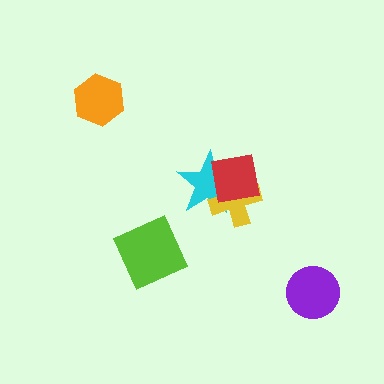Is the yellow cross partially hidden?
Yes, it is partially covered by another shape.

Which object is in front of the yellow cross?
The red square is in front of the yellow cross.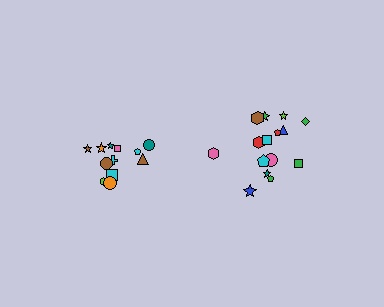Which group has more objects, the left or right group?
The right group.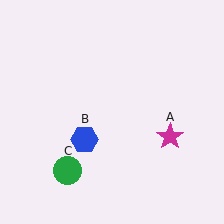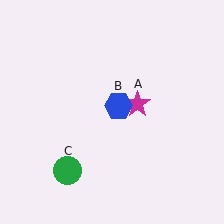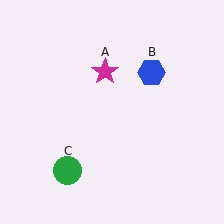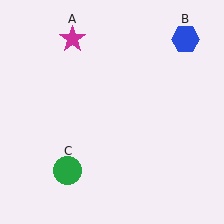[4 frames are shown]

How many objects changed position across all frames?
2 objects changed position: magenta star (object A), blue hexagon (object B).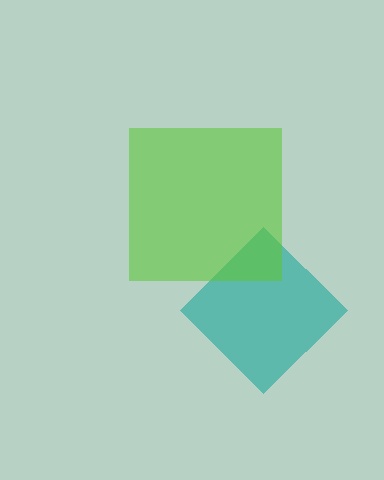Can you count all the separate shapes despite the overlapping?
Yes, there are 2 separate shapes.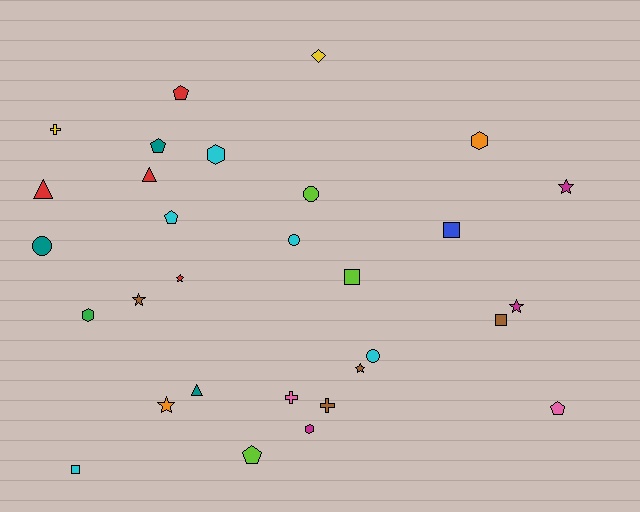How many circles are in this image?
There are 4 circles.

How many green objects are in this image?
There is 1 green object.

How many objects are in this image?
There are 30 objects.